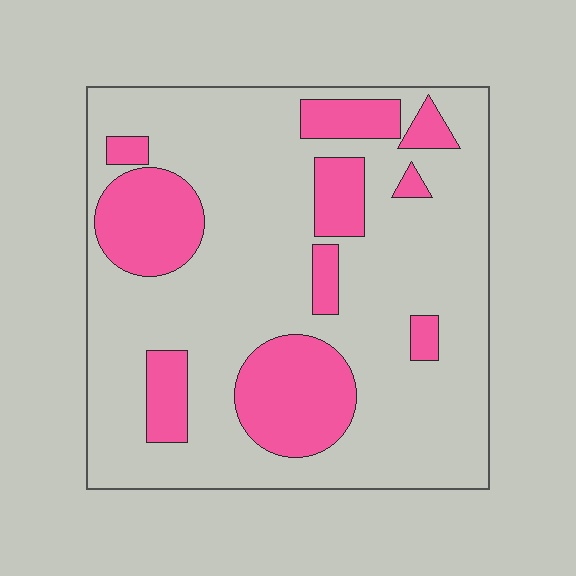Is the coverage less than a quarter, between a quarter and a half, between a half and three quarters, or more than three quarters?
Less than a quarter.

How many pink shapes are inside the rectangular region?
10.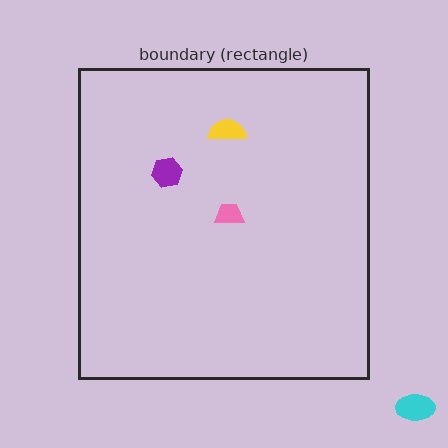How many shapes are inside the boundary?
3 inside, 1 outside.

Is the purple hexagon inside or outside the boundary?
Inside.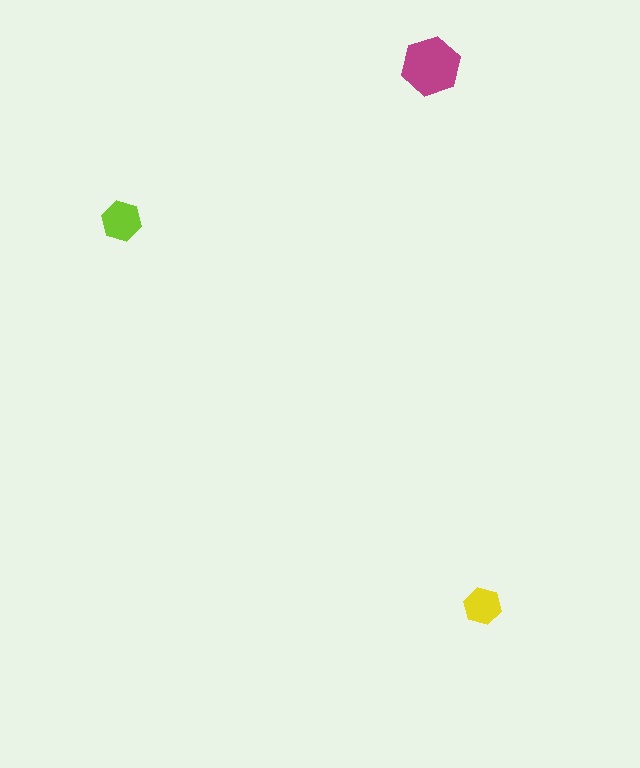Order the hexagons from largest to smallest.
the magenta one, the lime one, the yellow one.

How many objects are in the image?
There are 3 objects in the image.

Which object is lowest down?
The yellow hexagon is bottommost.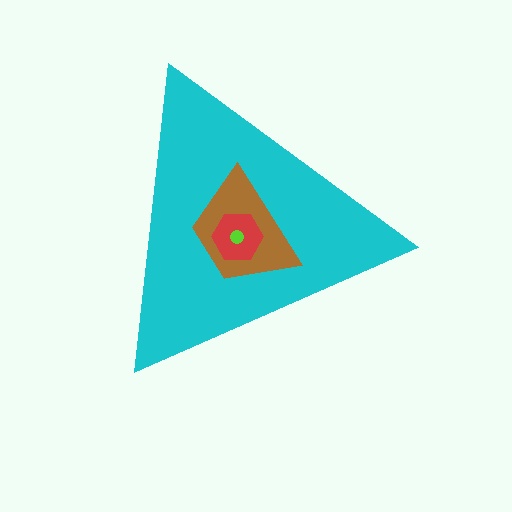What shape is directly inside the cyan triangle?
The brown trapezoid.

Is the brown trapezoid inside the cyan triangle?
Yes.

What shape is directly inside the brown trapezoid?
The red hexagon.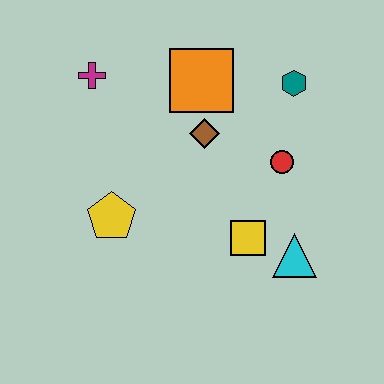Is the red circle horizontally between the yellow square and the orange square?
No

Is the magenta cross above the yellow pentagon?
Yes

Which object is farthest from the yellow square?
The magenta cross is farthest from the yellow square.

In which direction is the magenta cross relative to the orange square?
The magenta cross is to the left of the orange square.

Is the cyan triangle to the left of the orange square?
No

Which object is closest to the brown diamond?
The orange square is closest to the brown diamond.